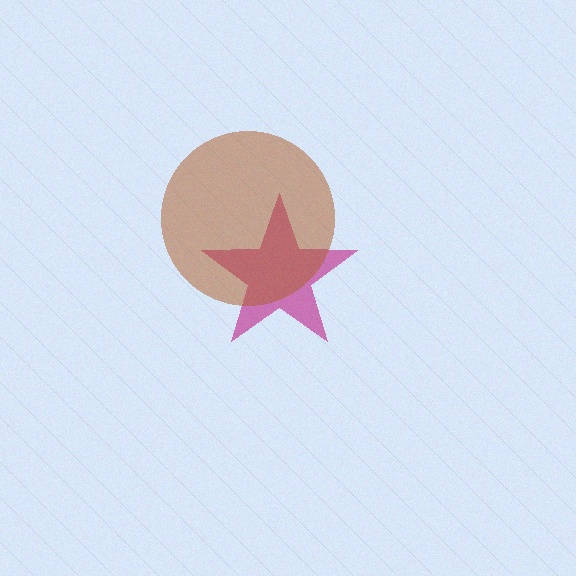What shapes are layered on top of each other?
The layered shapes are: a magenta star, a brown circle.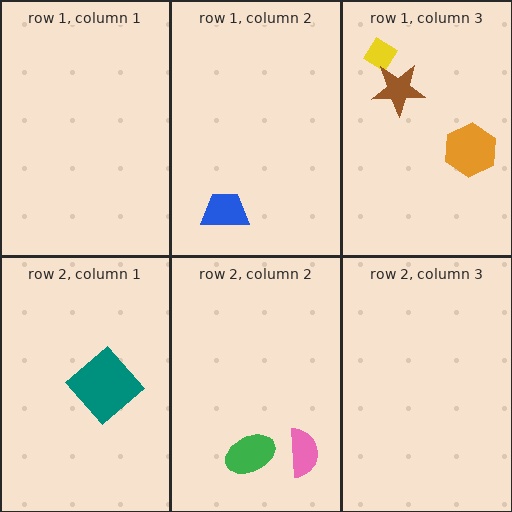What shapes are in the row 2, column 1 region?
The teal diamond.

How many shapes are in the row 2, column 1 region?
1.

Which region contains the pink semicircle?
The row 2, column 2 region.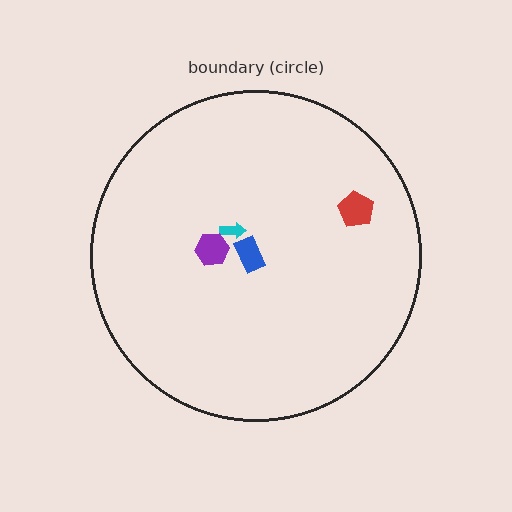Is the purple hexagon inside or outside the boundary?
Inside.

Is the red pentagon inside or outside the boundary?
Inside.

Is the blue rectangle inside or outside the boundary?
Inside.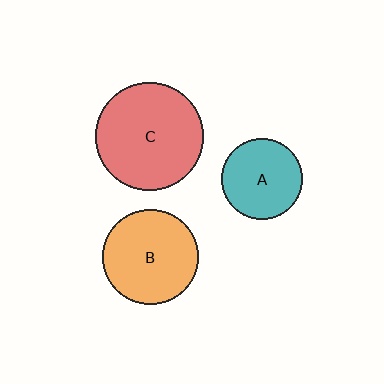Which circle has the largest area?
Circle C (red).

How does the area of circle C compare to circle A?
Approximately 1.8 times.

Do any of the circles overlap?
No, none of the circles overlap.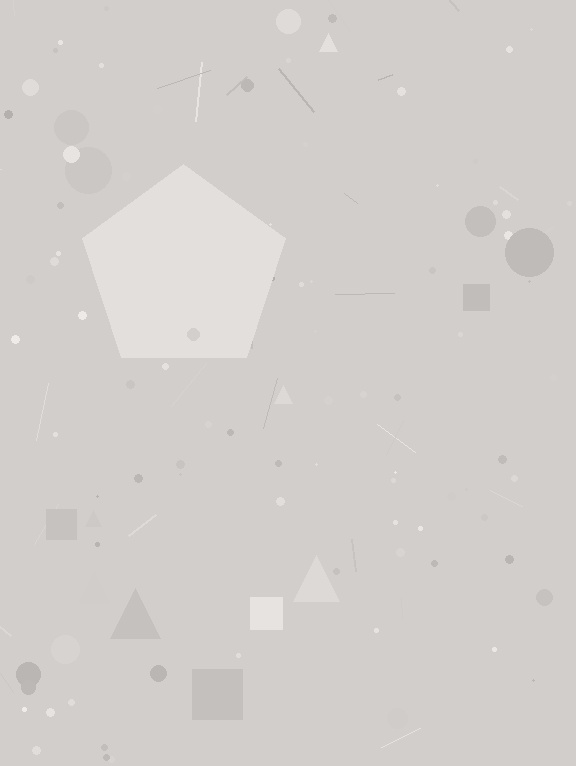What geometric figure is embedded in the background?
A pentagon is embedded in the background.